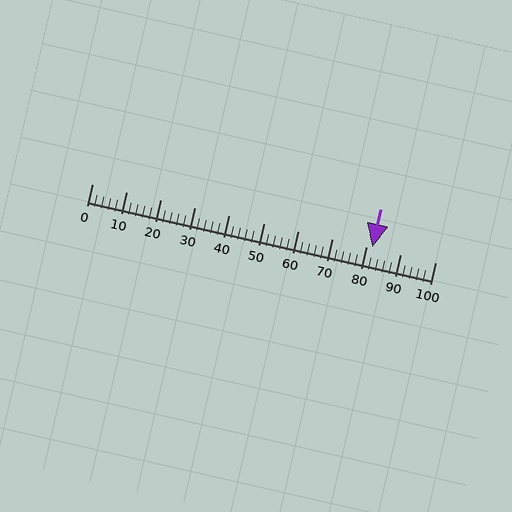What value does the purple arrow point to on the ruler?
The purple arrow points to approximately 82.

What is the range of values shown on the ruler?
The ruler shows values from 0 to 100.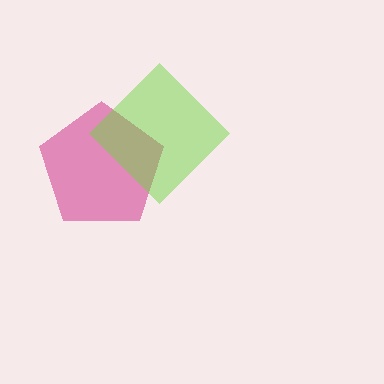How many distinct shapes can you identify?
There are 2 distinct shapes: a magenta pentagon, a lime diamond.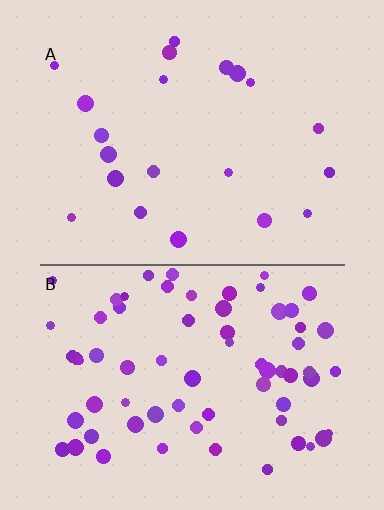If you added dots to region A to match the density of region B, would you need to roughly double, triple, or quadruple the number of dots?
Approximately triple.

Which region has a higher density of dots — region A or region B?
B (the bottom).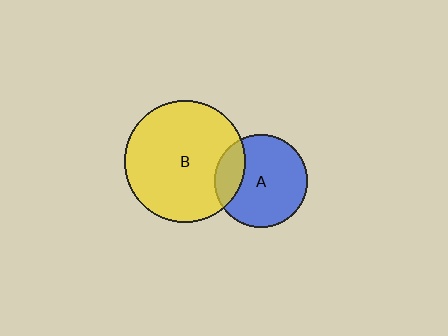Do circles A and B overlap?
Yes.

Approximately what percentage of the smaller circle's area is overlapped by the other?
Approximately 20%.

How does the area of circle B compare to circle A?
Approximately 1.7 times.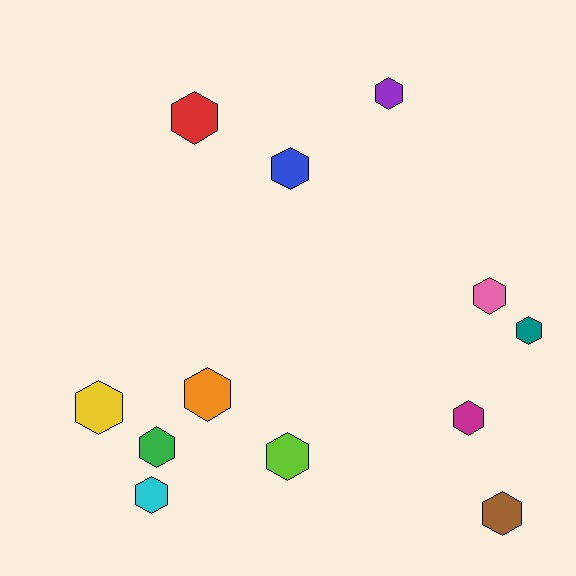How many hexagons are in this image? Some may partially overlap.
There are 12 hexagons.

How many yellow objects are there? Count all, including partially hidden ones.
There is 1 yellow object.